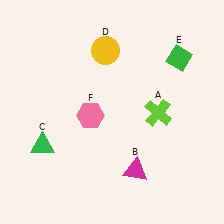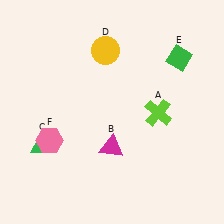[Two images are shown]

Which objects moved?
The objects that moved are: the magenta triangle (B), the pink hexagon (F).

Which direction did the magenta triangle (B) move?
The magenta triangle (B) moved left.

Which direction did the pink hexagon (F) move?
The pink hexagon (F) moved left.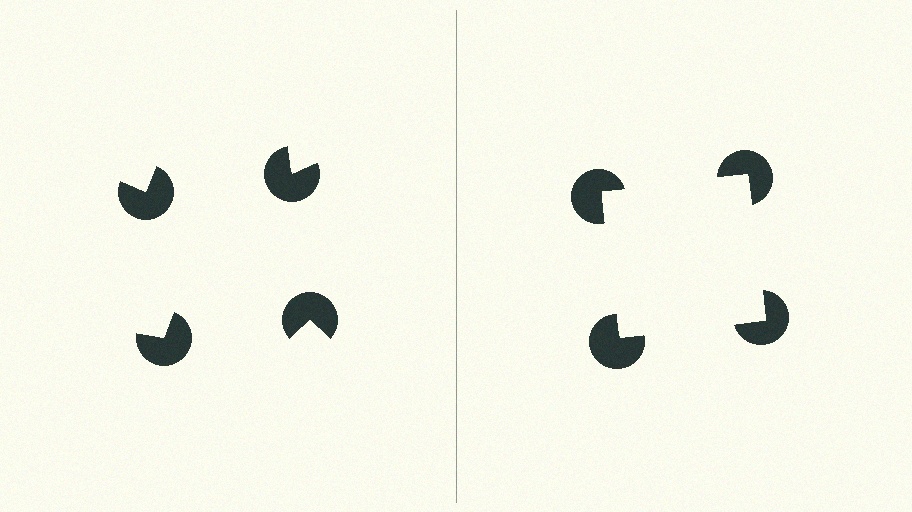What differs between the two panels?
The pac-man discs are positioned identically on both sides; only the wedge orientations differ. On the right they align to a square; on the left they are misaligned.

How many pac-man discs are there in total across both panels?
8 — 4 on each side.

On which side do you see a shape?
An illusory square appears on the right side. On the left side the wedge cuts are rotated, so no coherent shape forms.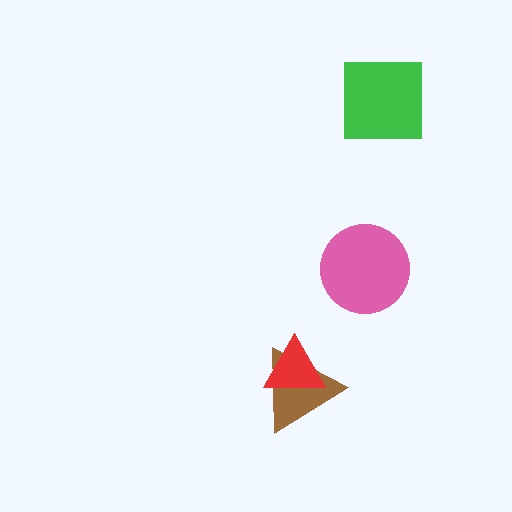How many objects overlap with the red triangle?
1 object overlaps with the red triangle.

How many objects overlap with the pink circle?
0 objects overlap with the pink circle.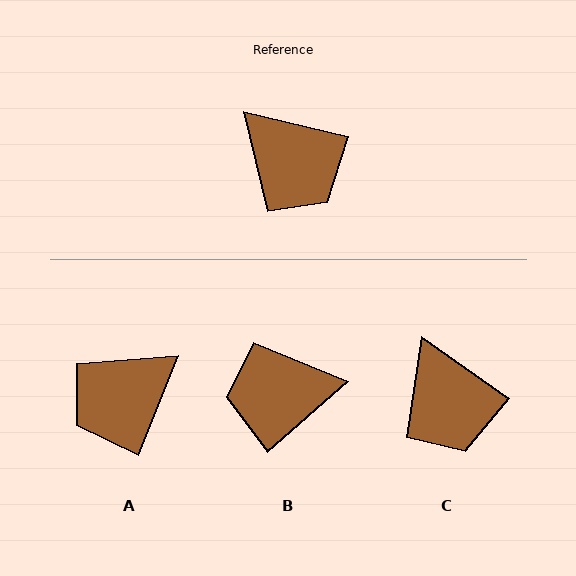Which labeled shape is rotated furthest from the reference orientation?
B, about 125 degrees away.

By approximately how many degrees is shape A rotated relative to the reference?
Approximately 98 degrees clockwise.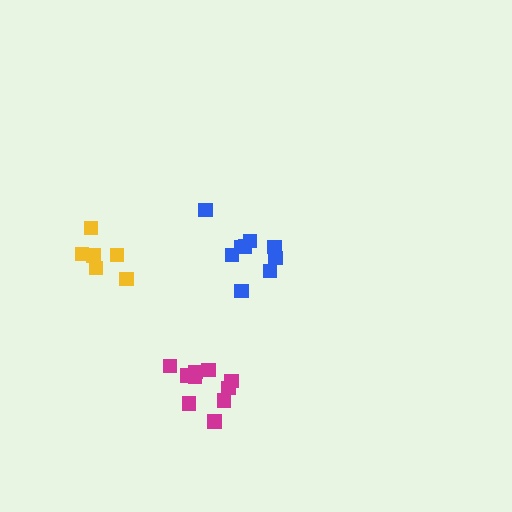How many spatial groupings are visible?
There are 3 spatial groupings.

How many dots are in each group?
Group 1: 10 dots, Group 2: 9 dots, Group 3: 6 dots (25 total).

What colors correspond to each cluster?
The clusters are colored: magenta, blue, yellow.